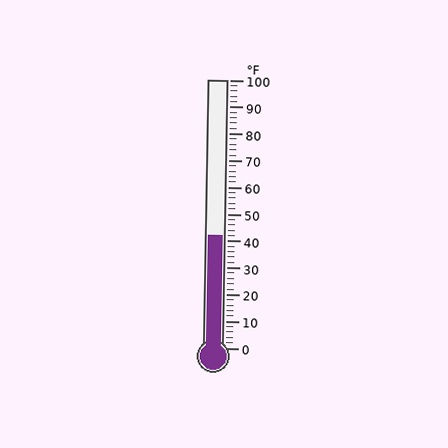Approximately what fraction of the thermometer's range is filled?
The thermometer is filled to approximately 40% of its range.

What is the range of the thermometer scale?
The thermometer scale ranges from 0°F to 100°F.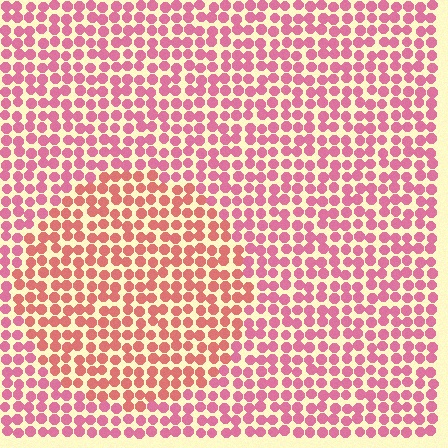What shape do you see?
I see a circle.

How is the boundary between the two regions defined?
The boundary is defined purely by a slight shift in hue (about 25 degrees). Spacing, size, and orientation are identical on both sides.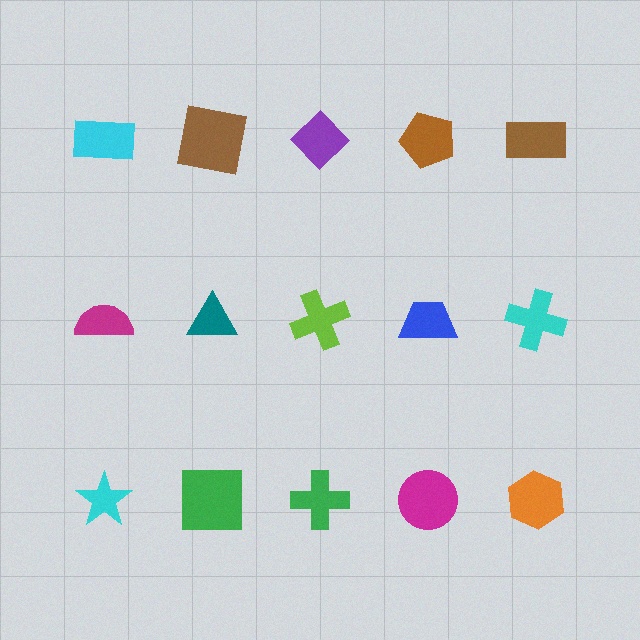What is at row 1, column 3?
A purple diamond.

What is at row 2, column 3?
A lime cross.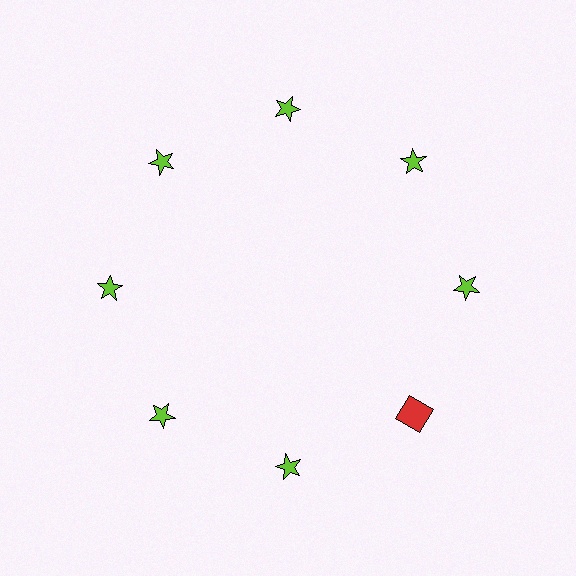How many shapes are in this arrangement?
There are 8 shapes arranged in a ring pattern.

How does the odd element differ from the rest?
It differs in both color (red instead of lime) and shape (square instead of star).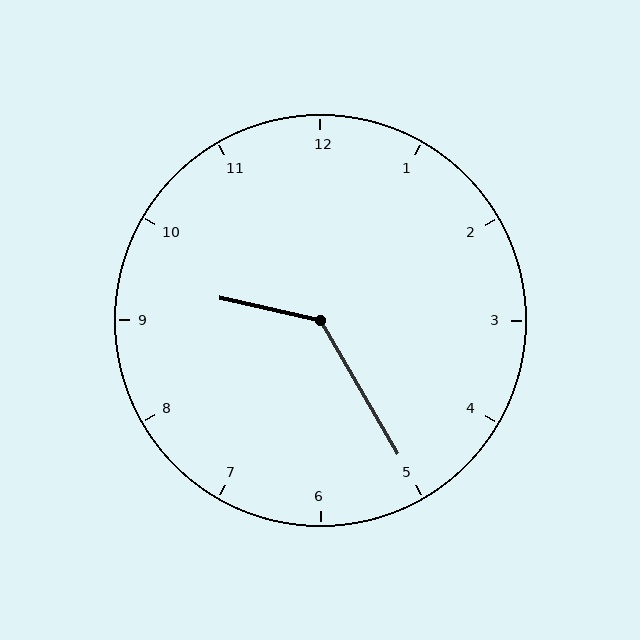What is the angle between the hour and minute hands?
Approximately 132 degrees.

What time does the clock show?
9:25.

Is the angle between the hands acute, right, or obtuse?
It is obtuse.